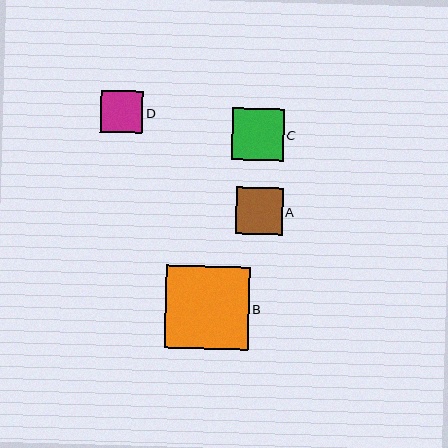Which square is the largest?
Square B is the largest with a size of approximately 83 pixels.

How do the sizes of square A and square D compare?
Square A and square D are approximately the same size.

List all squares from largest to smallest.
From largest to smallest: B, C, A, D.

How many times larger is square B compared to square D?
Square B is approximately 2.0 times the size of square D.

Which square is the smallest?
Square D is the smallest with a size of approximately 42 pixels.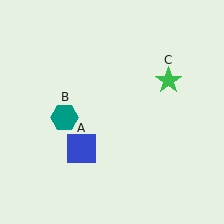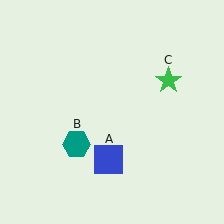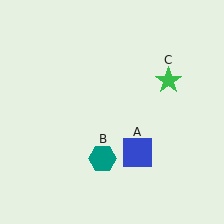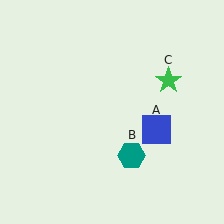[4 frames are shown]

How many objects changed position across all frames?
2 objects changed position: blue square (object A), teal hexagon (object B).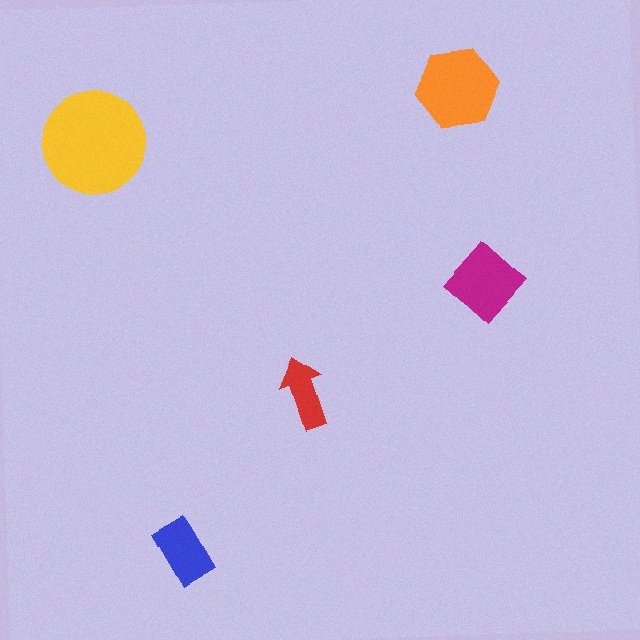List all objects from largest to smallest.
The yellow circle, the orange hexagon, the magenta diamond, the blue rectangle, the red arrow.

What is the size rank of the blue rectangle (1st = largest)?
4th.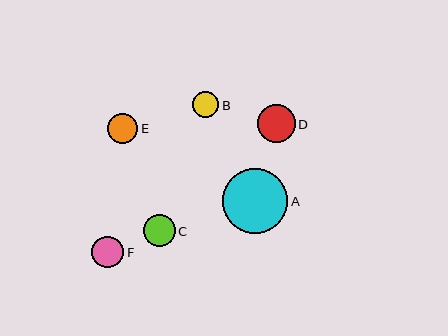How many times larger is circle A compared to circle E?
Circle A is approximately 2.2 times the size of circle E.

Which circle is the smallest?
Circle B is the smallest with a size of approximately 26 pixels.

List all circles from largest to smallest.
From largest to smallest: A, D, C, F, E, B.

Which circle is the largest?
Circle A is the largest with a size of approximately 65 pixels.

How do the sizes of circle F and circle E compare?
Circle F and circle E are approximately the same size.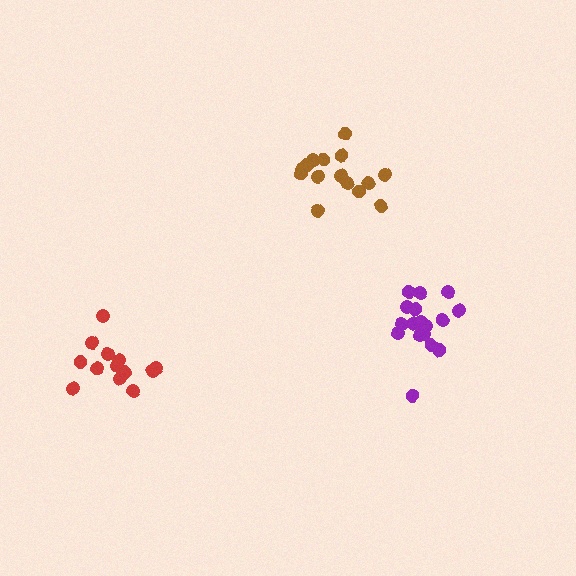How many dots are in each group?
Group 1: 15 dots, Group 2: 17 dots, Group 3: 13 dots (45 total).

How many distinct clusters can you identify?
There are 3 distinct clusters.